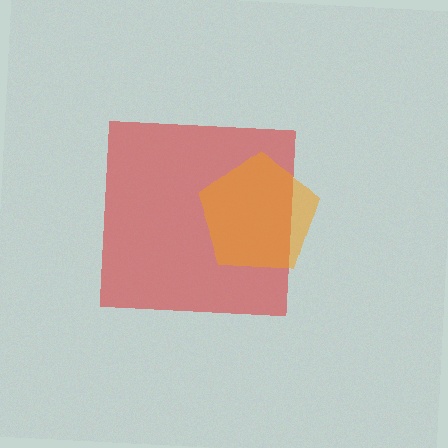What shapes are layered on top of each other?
The layered shapes are: a red square, an orange pentagon.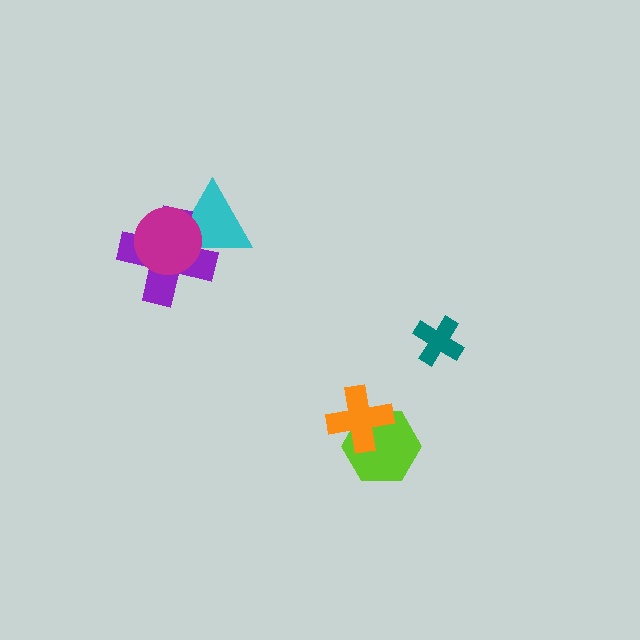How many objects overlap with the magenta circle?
2 objects overlap with the magenta circle.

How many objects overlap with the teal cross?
0 objects overlap with the teal cross.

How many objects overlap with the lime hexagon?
1 object overlaps with the lime hexagon.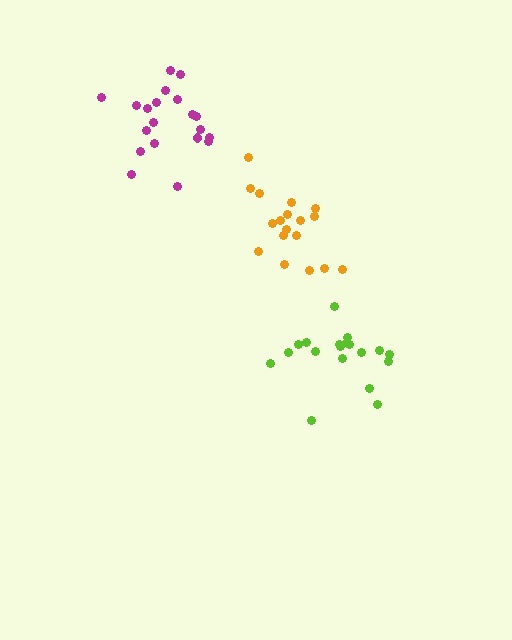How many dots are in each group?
Group 1: 19 dots, Group 2: 20 dots, Group 3: 18 dots (57 total).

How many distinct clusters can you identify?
There are 3 distinct clusters.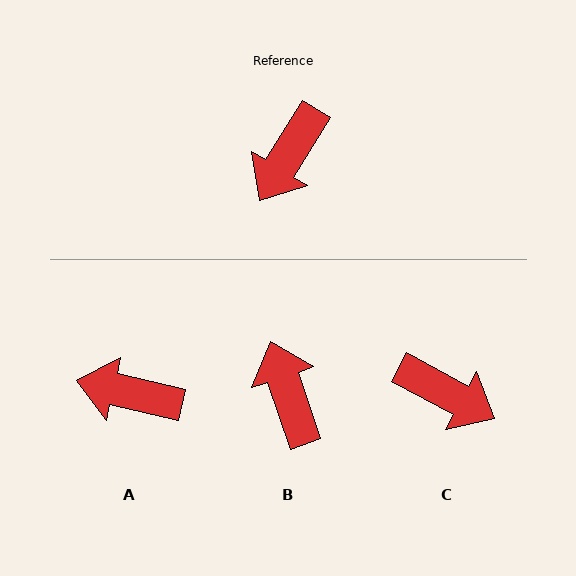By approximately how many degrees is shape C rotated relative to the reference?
Approximately 94 degrees counter-clockwise.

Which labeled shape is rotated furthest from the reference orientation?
B, about 129 degrees away.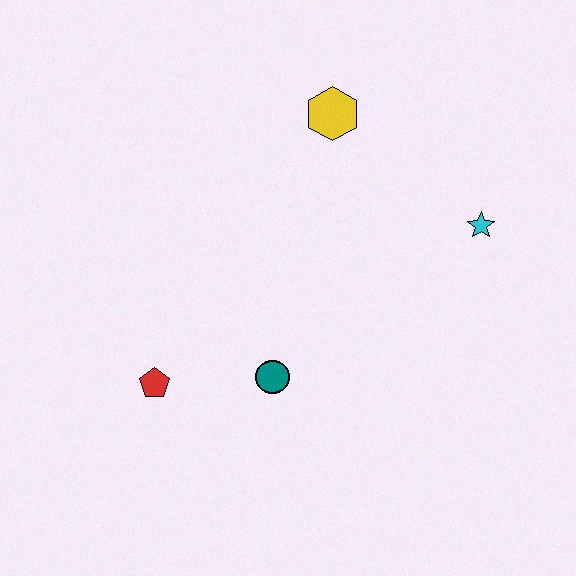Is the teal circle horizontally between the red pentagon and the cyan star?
Yes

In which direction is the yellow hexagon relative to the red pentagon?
The yellow hexagon is above the red pentagon.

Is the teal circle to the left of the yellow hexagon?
Yes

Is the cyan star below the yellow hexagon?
Yes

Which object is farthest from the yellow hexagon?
The red pentagon is farthest from the yellow hexagon.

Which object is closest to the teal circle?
The red pentagon is closest to the teal circle.